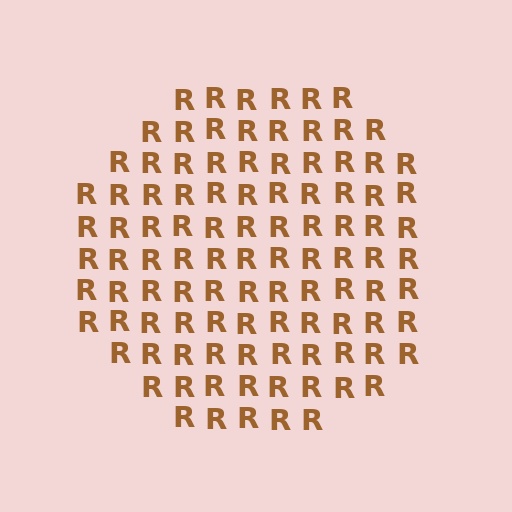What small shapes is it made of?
It is made of small letter R's.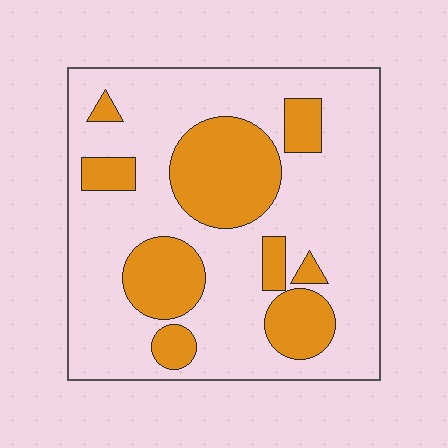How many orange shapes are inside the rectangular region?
9.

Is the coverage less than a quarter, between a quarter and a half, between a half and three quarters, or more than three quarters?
Between a quarter and a half.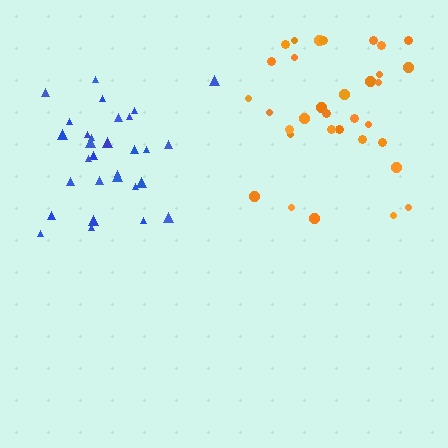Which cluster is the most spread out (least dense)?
Orange.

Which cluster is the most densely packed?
Blue.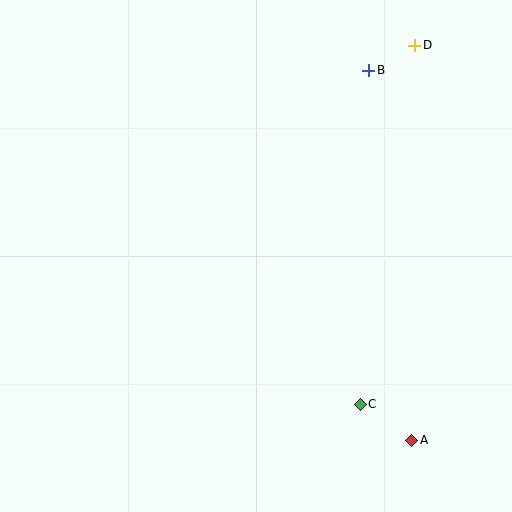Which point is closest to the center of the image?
Point C at (360, 405) is closest to the center.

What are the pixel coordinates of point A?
Point A is at (411, 440).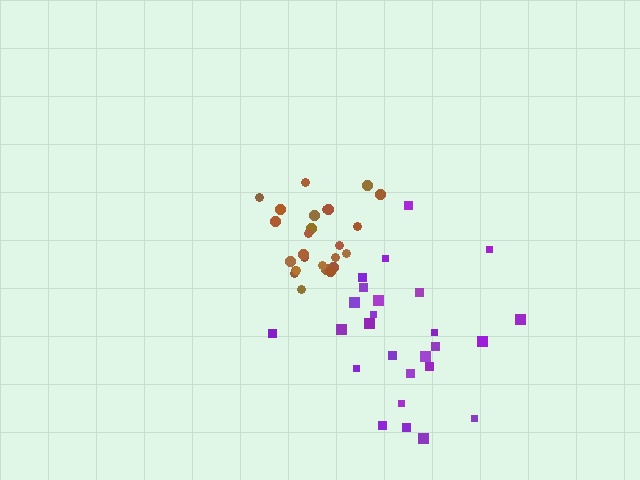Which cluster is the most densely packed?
Brown.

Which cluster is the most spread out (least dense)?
Purple.